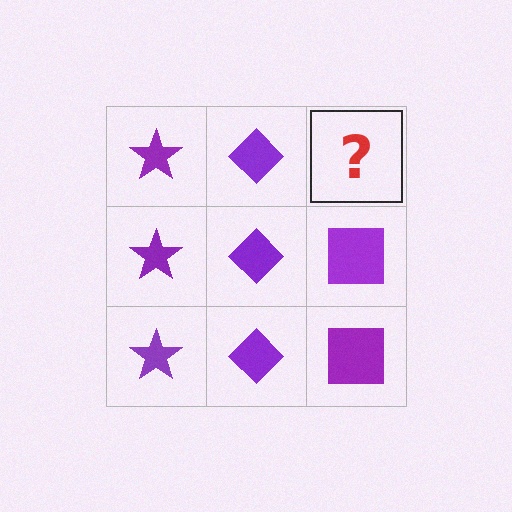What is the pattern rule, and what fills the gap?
The rule is that each column has a consistent shape. The gap should be filled with a purple square.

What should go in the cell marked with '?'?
The missing cell should contain a purple square.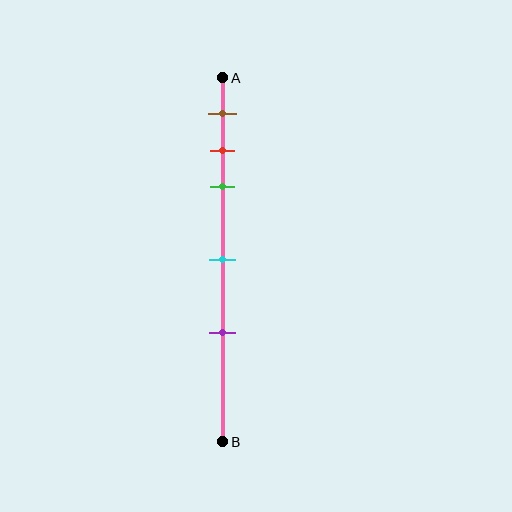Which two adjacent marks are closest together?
The red and green marks are the closest adjacent pair.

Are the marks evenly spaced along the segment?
No, the marks are not evenly spaced.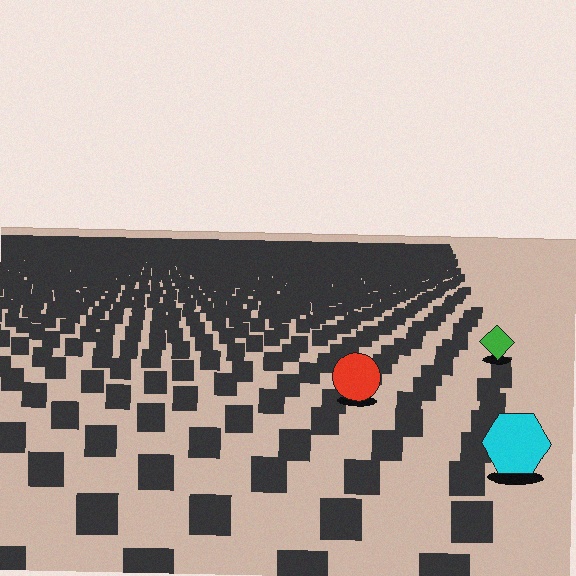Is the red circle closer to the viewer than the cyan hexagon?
No. The cyan hexagon is closer — you can tell from the texture gradient: the ground texture is coarser near it.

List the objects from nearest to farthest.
From nearest to farthest: the cyan hexagon, the red circle, the green diamond.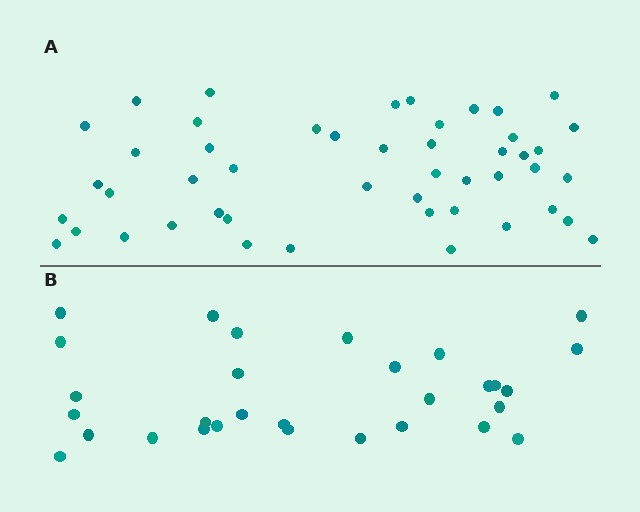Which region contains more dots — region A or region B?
Region A (the top region) has more dots.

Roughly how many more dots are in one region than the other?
Region A has approximately 20 more dots than region B.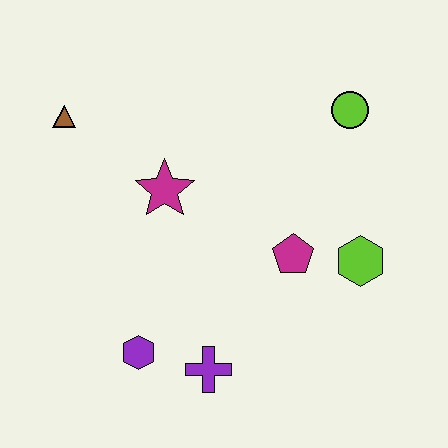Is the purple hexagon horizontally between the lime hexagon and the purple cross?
No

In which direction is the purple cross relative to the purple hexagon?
The purple cross is to the right of the purple hexagon.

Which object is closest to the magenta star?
The brown triangle is closest to the magenta star.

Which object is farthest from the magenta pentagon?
The brown triangle is farthest from the magenta pentagon.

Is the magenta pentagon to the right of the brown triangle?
Yes